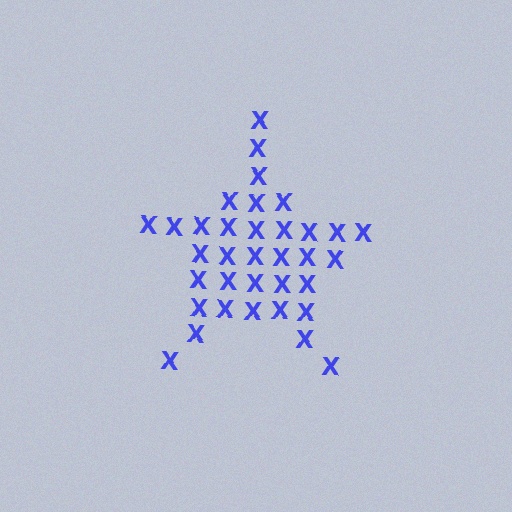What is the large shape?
The large shape is a star.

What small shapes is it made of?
It is made of small letter X's.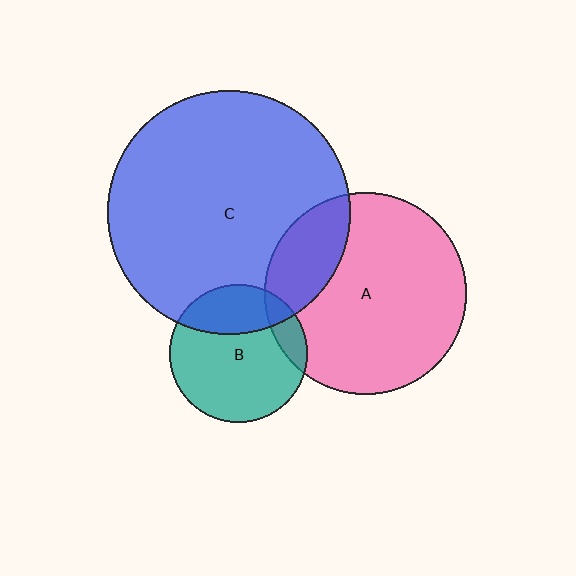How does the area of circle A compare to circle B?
Approximately 2.2 times.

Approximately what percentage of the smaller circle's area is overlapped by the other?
Approximately 25%.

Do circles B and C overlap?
Yes.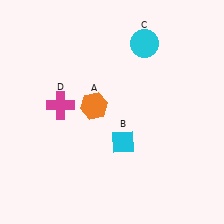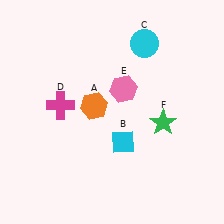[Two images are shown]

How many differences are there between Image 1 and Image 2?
There are 2 differences between the two images.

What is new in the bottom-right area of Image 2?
A green star (F) was added in the bottom-right area of Image 2.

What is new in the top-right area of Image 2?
A pink hexagon (E) was added in the top-right area of Image 2.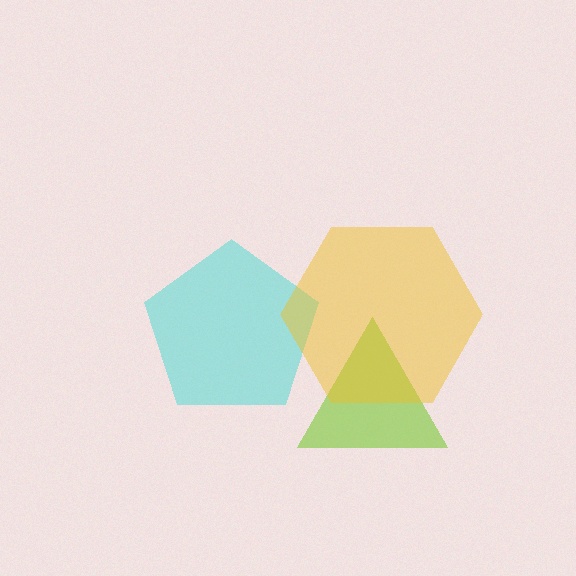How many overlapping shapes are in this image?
There are 3 overlapping shapes in the image.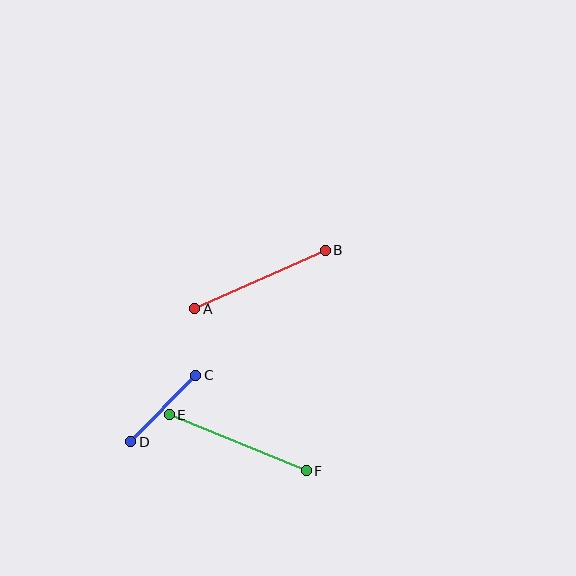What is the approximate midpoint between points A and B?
The midpoint is at approximately (260, 279) pixels.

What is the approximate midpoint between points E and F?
The midpoint is at approximately (238, 443) pixels.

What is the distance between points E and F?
The distance is approximately 148 pixels.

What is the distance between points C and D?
The distance is approximately 93 pixels.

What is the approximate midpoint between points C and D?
The midpoint is at approximately (163, 409) pixels.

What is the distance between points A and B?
The distance is approximately 143 pixels.